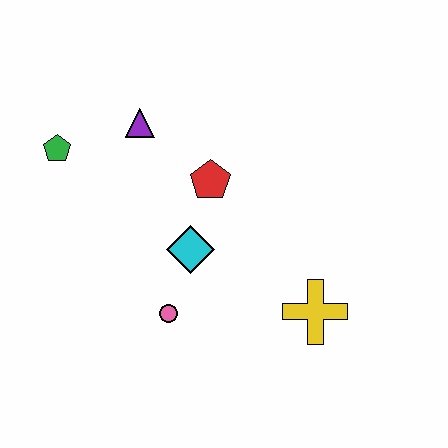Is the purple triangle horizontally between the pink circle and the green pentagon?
Yes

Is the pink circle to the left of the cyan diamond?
Yes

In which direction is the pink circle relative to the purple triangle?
The pink circle is below the purple triangle.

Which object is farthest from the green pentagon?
The yellow cross is farthest from the green pentagon.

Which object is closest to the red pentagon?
The cyan diamond is closest to the red pentagon.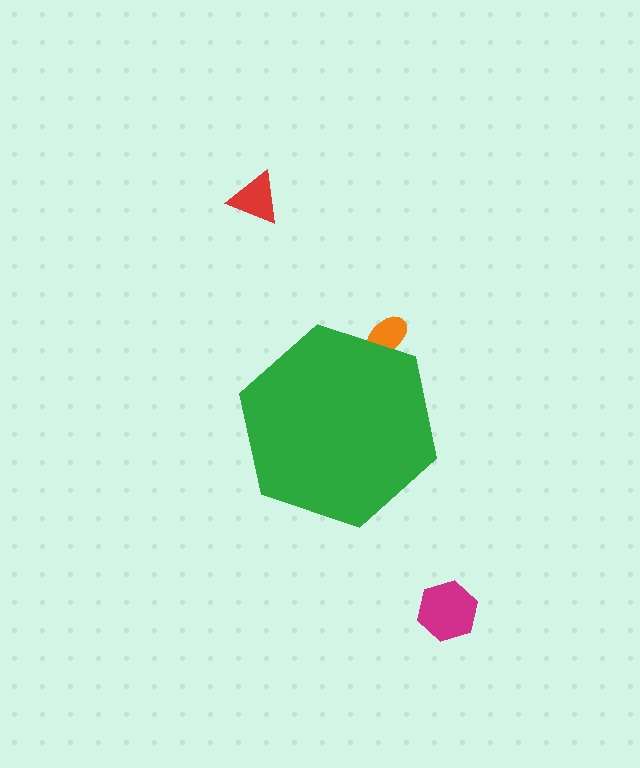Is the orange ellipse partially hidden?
Yes, the orange ellipse is partially hidden behind the green hexagon.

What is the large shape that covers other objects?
A green hexagon.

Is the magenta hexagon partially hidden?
No, the magenta hexagon is fully visible.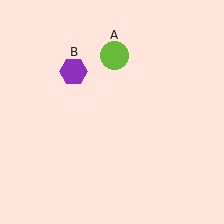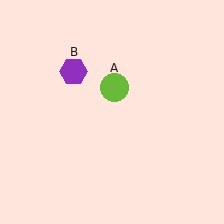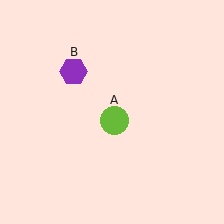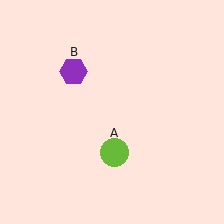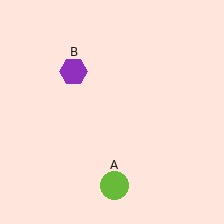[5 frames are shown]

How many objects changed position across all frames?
1 object changed position: lime circle (object A).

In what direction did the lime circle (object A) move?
The lime circle (object A) moved down.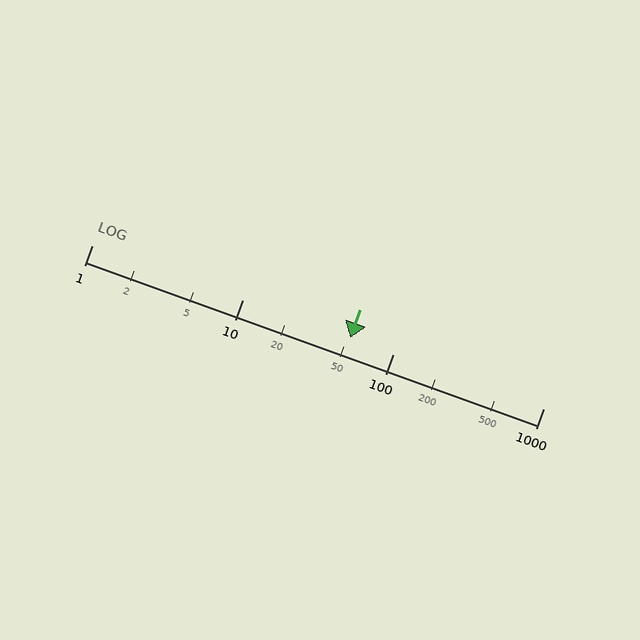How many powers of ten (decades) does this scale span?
The scale spans 3 decades, from 1 to 1000.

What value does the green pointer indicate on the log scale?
The pointer indicates approximately 52.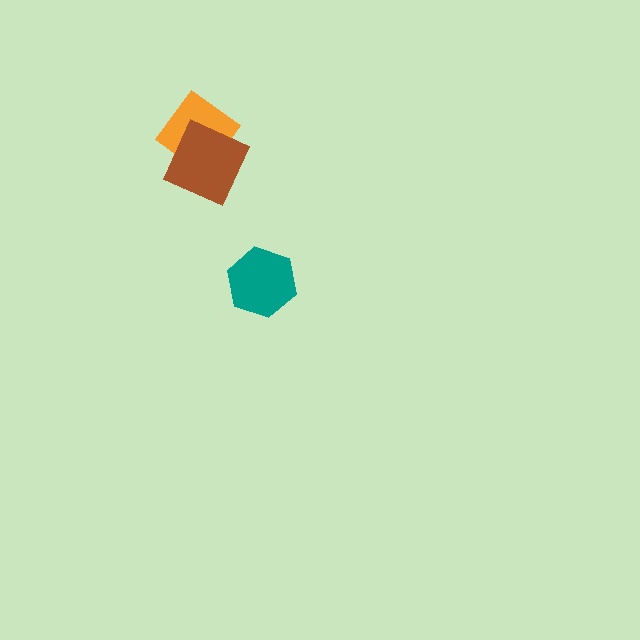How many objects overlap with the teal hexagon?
0 objects overlap with the teal hexagon.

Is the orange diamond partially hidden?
Yes, it is partially covered by another shape.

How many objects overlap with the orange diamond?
1 object overlaps with the orange diamond.